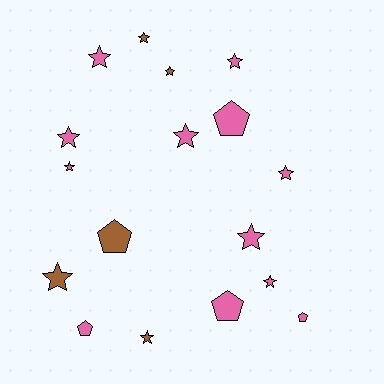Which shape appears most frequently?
Star, with 12 objects.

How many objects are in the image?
There are 17 objects.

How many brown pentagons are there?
There is 1 brown pentagon.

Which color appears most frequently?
Pink, with 12 objects.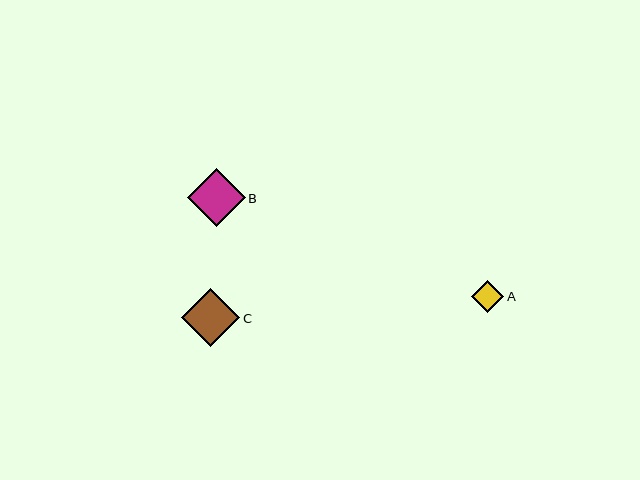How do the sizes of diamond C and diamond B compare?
Diamond C and diamond B are approximately the same size.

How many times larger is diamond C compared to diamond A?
Diamond C is approximately 1.8 times the size of diamond A.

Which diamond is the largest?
Diamond C is the largest with a size of approximately 58 pixels.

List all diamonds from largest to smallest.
From largest to smallest: C, B, A.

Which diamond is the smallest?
Diamond A is the smallest with a size of approximately 32 pixels.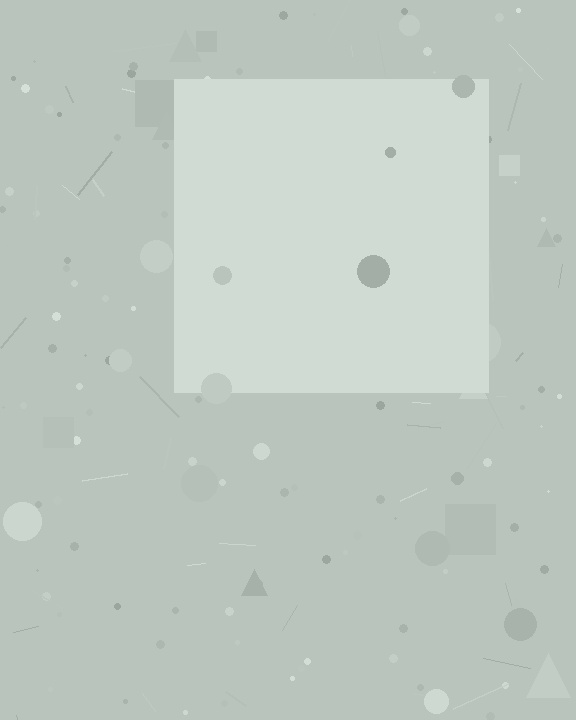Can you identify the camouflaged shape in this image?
The camouflaged shape is a square.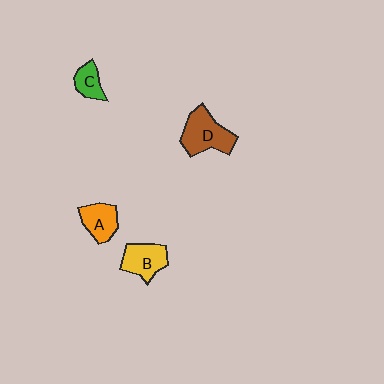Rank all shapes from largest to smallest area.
From largest to smallest: D (brown), B (yellow), A (orange), C (green).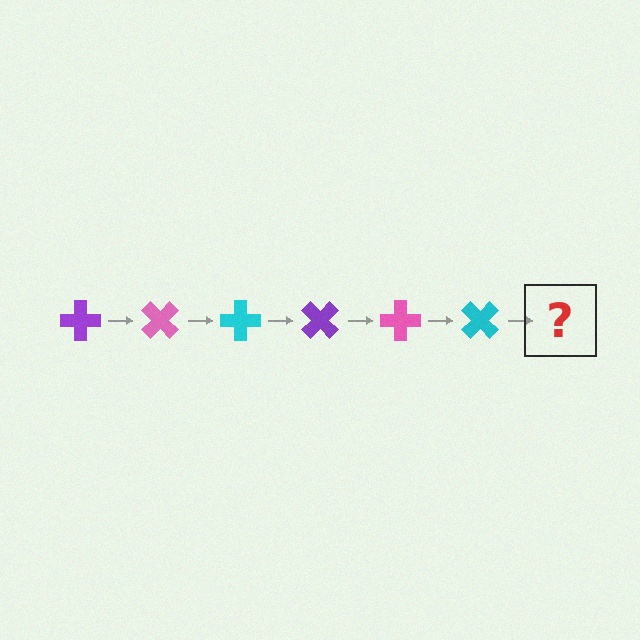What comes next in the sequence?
The next element should be a purple cross, rotated 270 degrees from the start.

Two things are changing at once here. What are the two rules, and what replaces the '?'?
The two rules are that it rotates 45 degrees each step and the color cycles through purple, pink, and cyan. The '?' should be a purple cross, rotated 270 degrees from the start.